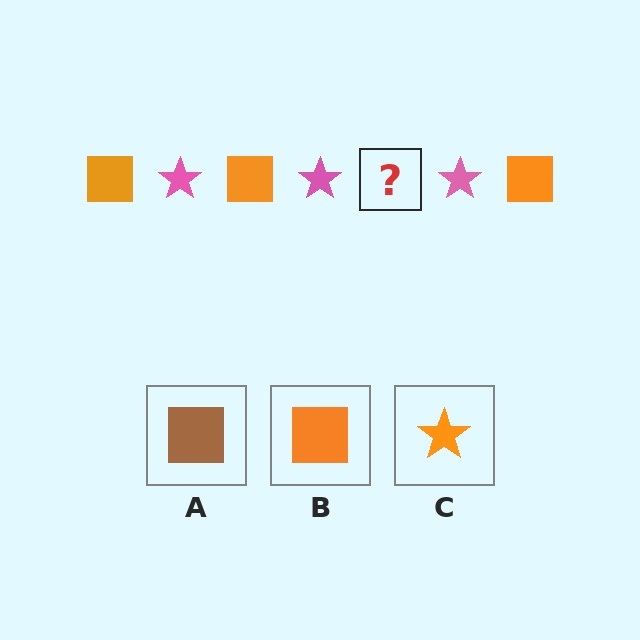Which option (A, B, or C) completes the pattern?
B.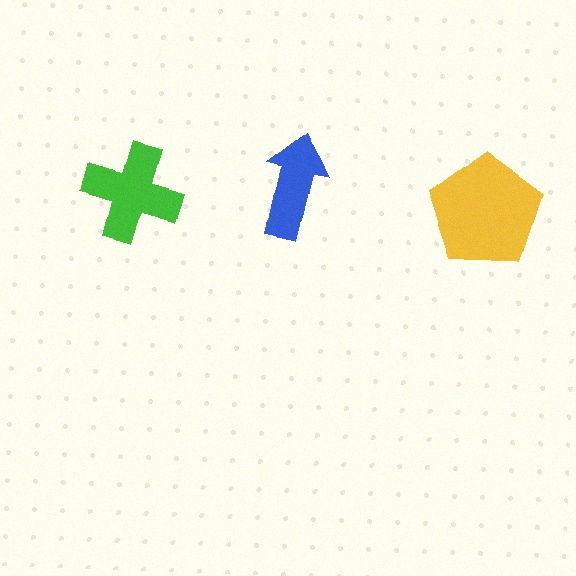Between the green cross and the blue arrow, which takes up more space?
The green cross.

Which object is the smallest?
The blue arrow.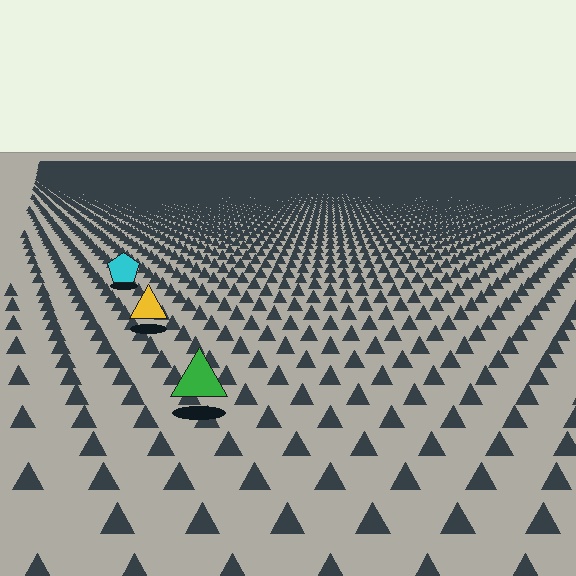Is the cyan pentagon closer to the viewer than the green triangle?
No. The green triangle is closer — you can tell from the texture gradient: the ground texture is coarser near it.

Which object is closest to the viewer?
The green triangle is closest. The texture marks near it are larger and more spread out.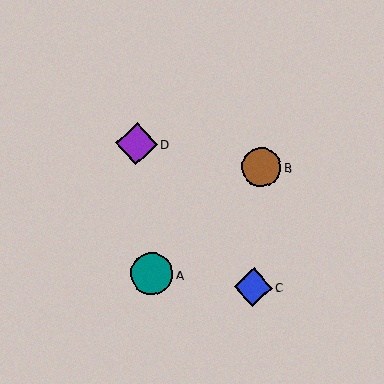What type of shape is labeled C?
Shape C is a blue diamond.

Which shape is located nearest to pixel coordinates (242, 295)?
The blue diamond (labeled C) at (253, 287) is nearest to that location.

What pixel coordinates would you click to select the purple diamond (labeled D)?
Click at (137, 144) to select the purple diamond D.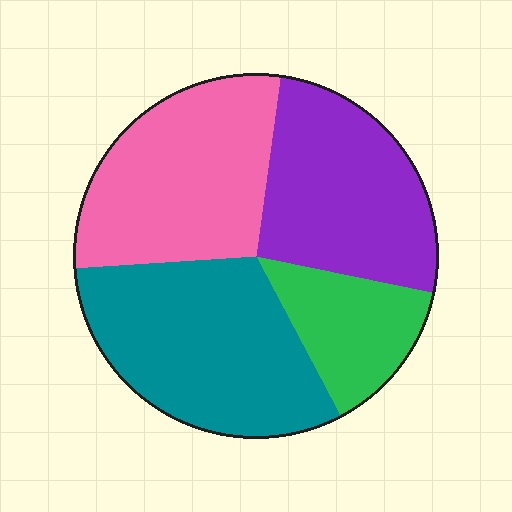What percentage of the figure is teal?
Teal takes up about one third (1/3) of the figure.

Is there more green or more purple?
Purple.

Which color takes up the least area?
Green, at roughly 15%.